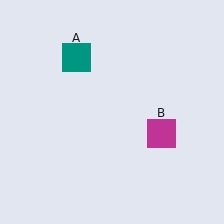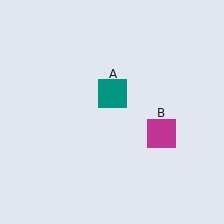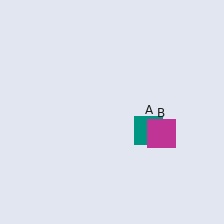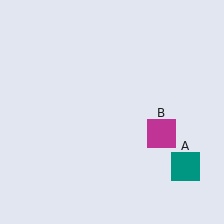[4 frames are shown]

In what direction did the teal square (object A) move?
The teal square (object A) moved down and to the right.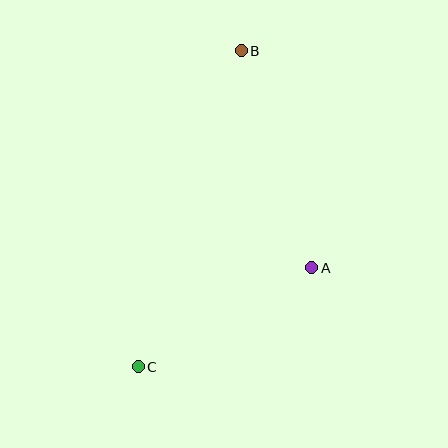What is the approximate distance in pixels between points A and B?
The distance between A and B is approximately 228 pixels.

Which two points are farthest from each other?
Points B and C are farthest from each other.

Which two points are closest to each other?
Points A and C are closest to each other.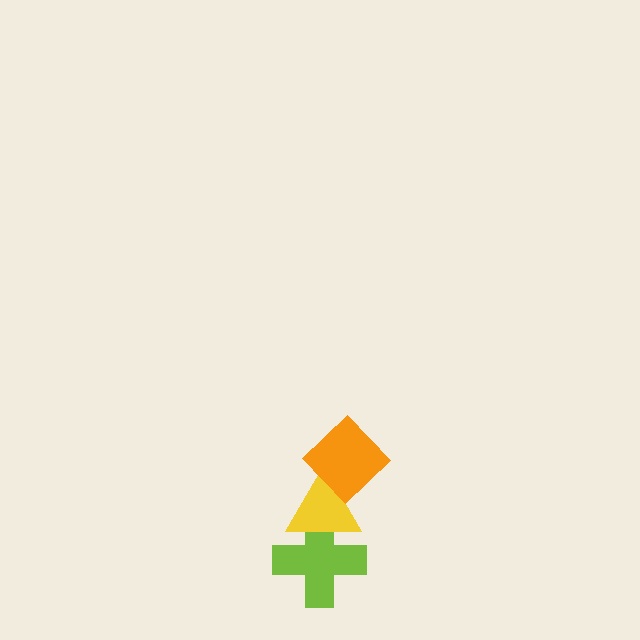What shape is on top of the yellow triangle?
The orange diamond is on top of the yellow triangle.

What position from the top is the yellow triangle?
The yellow triangle is 2nd from the top.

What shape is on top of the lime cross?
The yellow triangle is on top of the lime cross.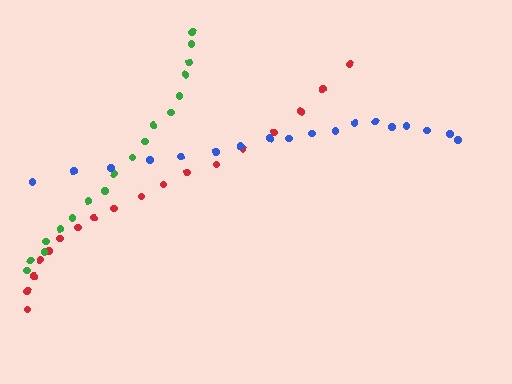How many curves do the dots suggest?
There are 3 distinct paths.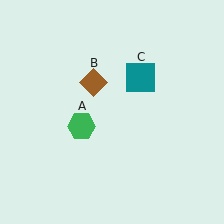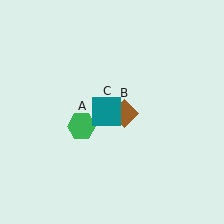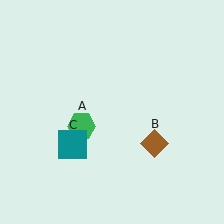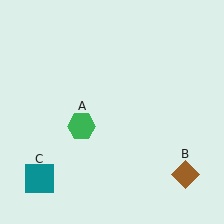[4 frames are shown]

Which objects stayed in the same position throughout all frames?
Green hexagon (object A) remained stationary.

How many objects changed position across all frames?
2 objects changed position: brown diamond (object B), teal square (object C).